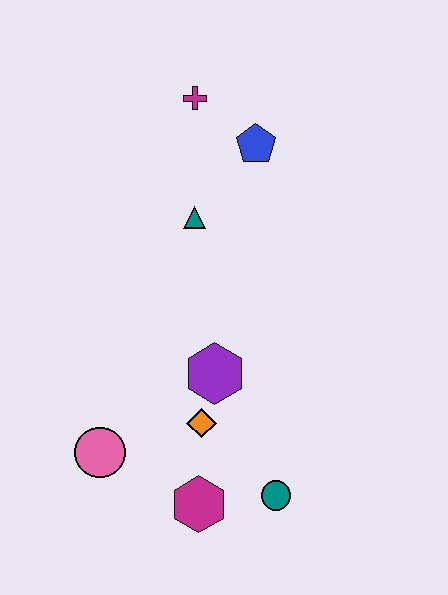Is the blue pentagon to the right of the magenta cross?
Yes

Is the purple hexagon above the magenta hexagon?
Yes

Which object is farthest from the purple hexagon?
The magenta cross is farthest from the purple hexagon.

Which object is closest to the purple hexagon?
The orange diamond is closest to the purple hexagon.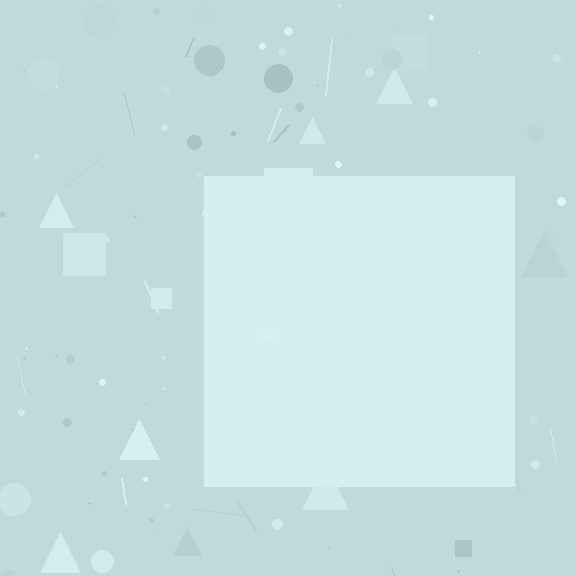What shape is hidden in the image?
A square is hidden in the image.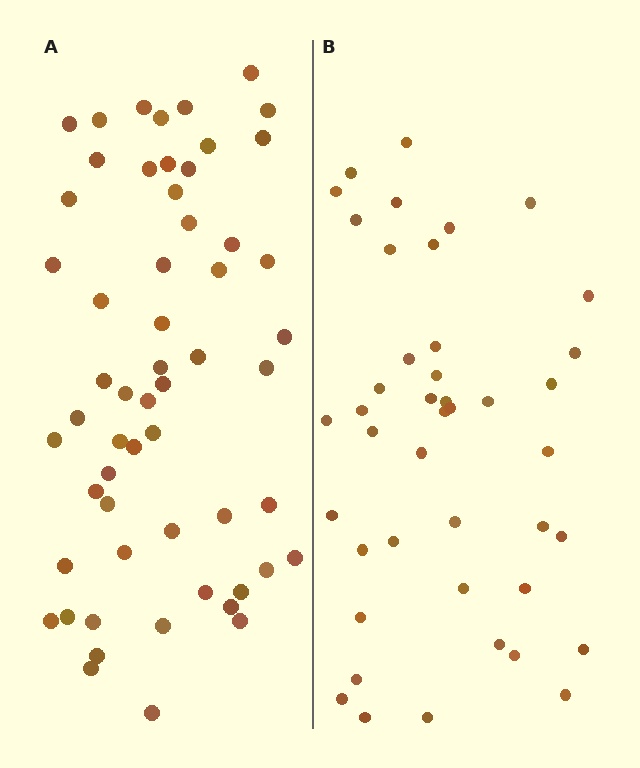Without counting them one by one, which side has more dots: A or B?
Region A (the left region) has more dots.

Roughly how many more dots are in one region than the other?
Region A has approximately 15 more dots than region B.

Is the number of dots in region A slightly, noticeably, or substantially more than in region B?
Region A has noticeably more, but not dramatically so. The ratio is roughly 1.3 to 1.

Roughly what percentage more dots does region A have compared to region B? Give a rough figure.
About 35% more.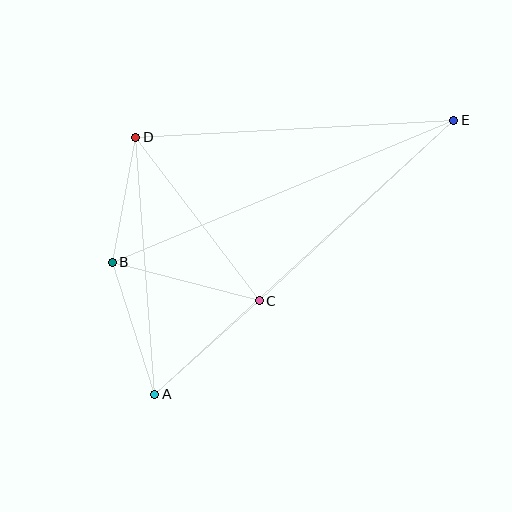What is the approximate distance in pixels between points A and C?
The distance between A and C is approximately 140 pixels.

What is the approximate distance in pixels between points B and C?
The distance between B and C is approximately 152 pixels.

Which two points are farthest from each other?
Points A and E are farthest from each other.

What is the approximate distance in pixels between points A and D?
The distance between A and D is approximately 257 pixels.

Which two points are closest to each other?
Points B and D are closest to each other.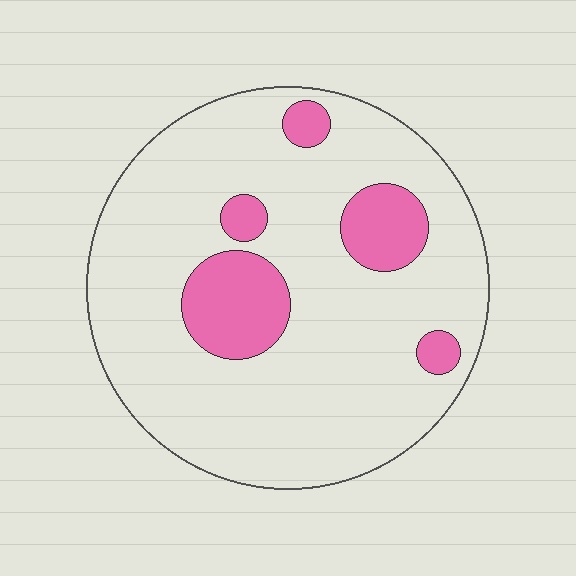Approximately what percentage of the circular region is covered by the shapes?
Approximately 15%.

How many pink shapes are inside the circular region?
5.